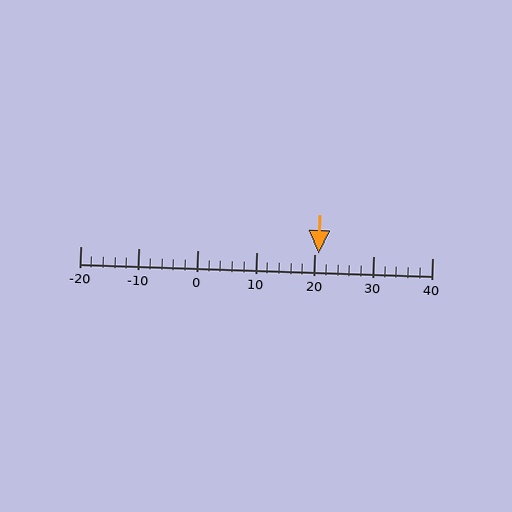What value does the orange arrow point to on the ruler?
The orange arrow points to approximately 21.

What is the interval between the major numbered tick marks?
The major tick marks are spaced 10 units apart.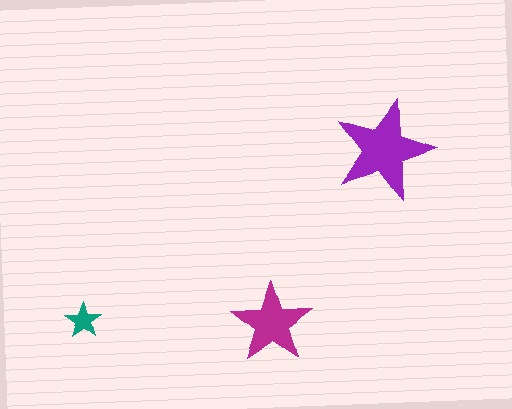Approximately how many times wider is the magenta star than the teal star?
About 2 times wider.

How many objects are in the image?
There are 3 objects in the image.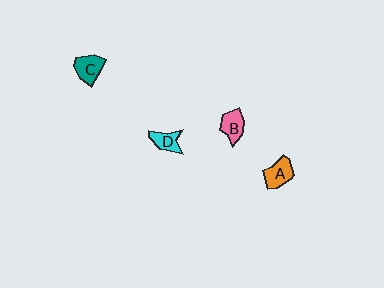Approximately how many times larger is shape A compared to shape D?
Approximately 1.3 times.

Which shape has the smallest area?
Shape D (cyan).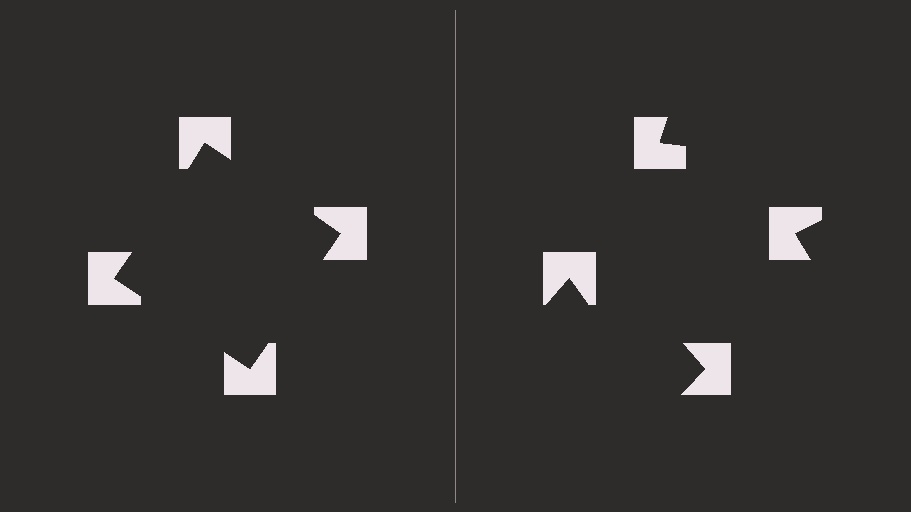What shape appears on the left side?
An illusory square.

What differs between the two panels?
The notched squares are positioned identically on both sides; only the wedge orientations differ. On the left they align to a square; on the right they are misaligned.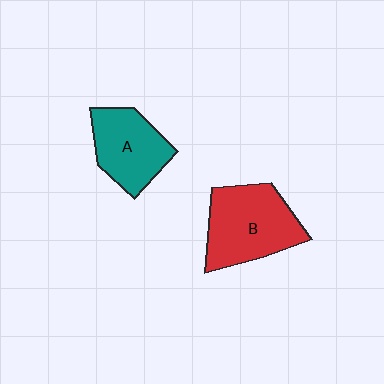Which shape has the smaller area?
Shape A (teal).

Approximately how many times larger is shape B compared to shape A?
Approximately 1.3 times.